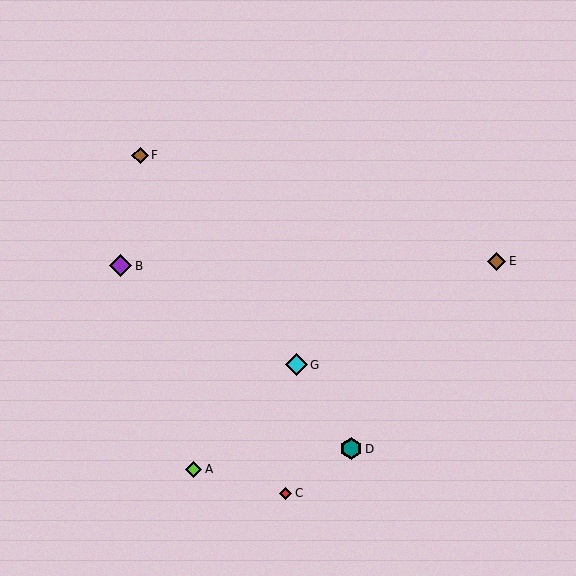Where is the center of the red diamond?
The center of the red diamond is at (286, 493).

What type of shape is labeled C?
Shape C is a red diamond.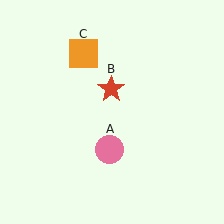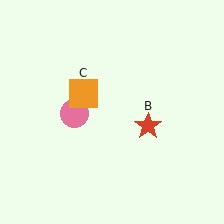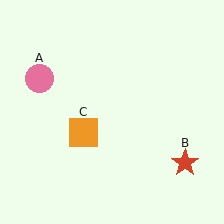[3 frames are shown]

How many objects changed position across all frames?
3 objects changed position: pink circle (object A), red star (object B), orange square (object C).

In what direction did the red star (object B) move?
The red star (object B) moved down and to the right.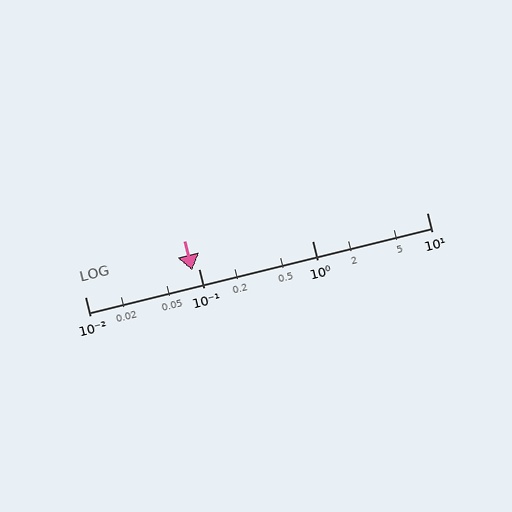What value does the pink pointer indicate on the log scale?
The pointer indicates approximately 0.088.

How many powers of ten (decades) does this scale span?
The scale spans 3 decades, from 0.01 to 10.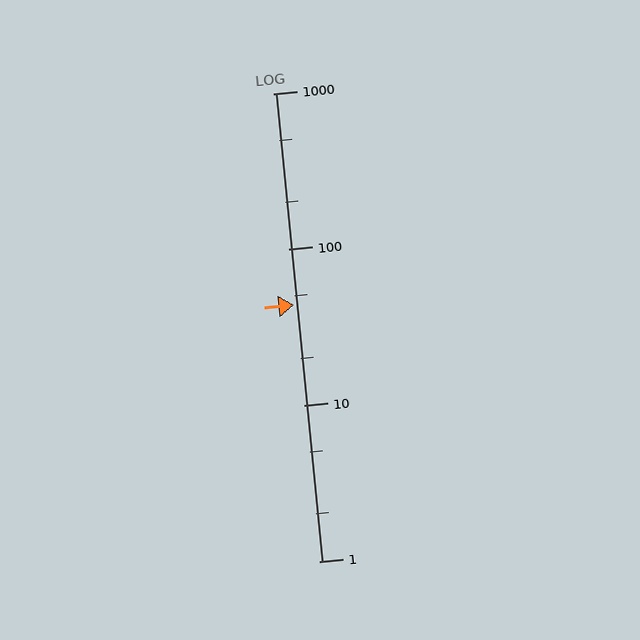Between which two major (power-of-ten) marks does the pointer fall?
The pointer is between 10 and 100.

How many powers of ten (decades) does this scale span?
The scale spans 3 decades, from 1 to 1000.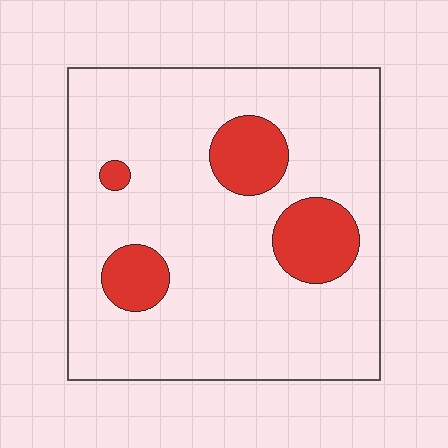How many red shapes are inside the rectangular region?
4.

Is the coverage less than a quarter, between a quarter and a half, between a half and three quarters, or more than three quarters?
Less than a quarter.